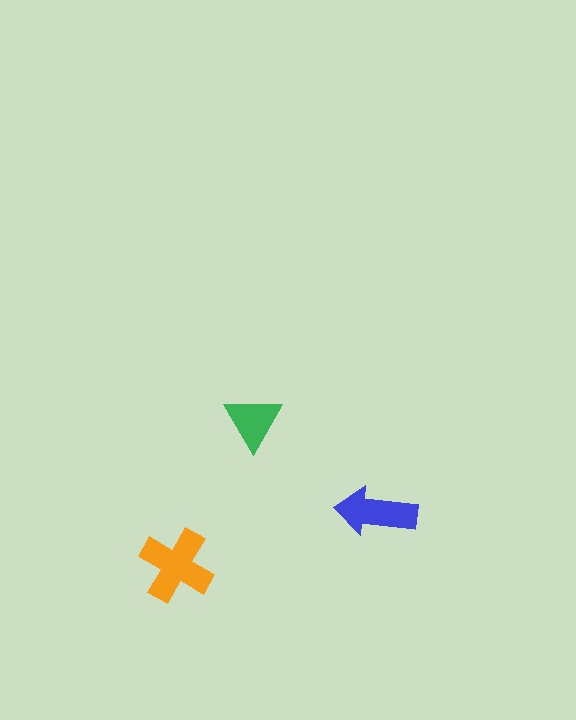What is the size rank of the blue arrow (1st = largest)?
2nd.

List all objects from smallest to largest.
The green triangle, the blue arrow, the orange cross.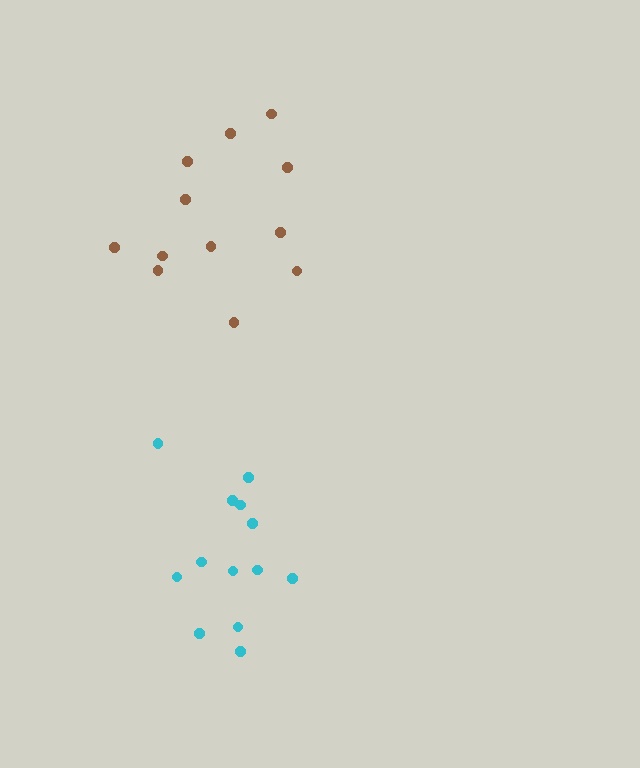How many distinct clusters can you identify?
There are 2 distinct clusters.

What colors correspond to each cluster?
The clusters are colored: brown, cyan.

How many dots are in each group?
Group 1: 12 dots, Group 2: 13 dots (25 total).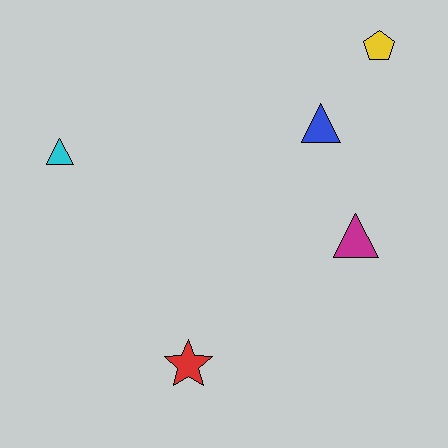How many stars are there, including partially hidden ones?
There is 1 star.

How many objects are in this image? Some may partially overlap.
There are 5 objects.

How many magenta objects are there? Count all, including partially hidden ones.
There is 1 magenta object.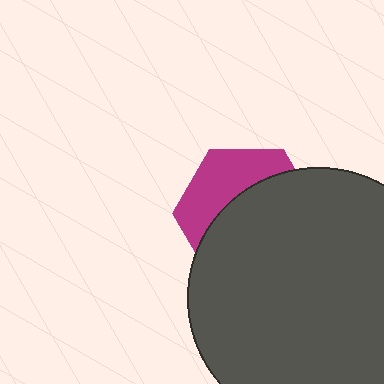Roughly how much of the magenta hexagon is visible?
A small part of it is visible (roughly 37%).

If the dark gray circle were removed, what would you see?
You would see the complete magenta hexagon.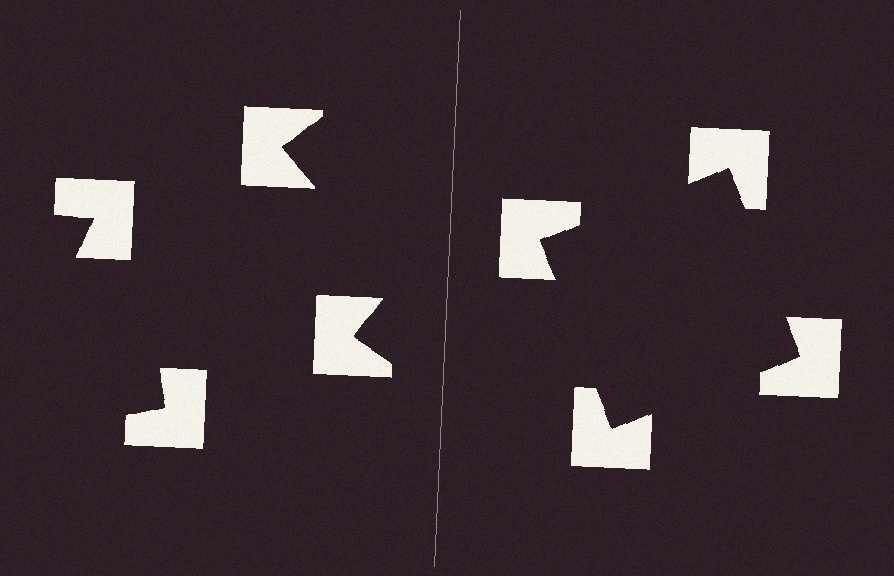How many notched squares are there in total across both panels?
8 — 4 on each side.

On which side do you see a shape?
An illusory square appears on the right side. On the left side the wedge cuts are rotated, so no coherent shape forms.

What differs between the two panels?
The notched squares are positioned identically on both sides; only the wedge orientations differ. On the right they align to a square; on the left they are misaligned.